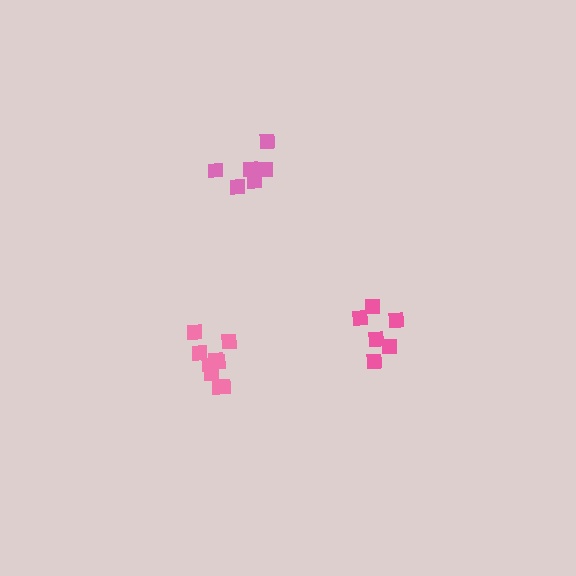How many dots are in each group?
Group 1: 6 dots, Group 2: 6 dots, Group 3: 10 dots (22 total).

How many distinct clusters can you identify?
There are 3 distinct clusters.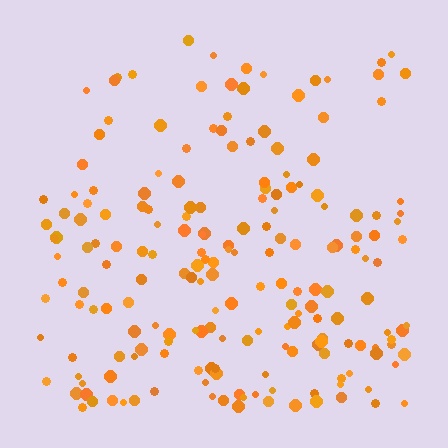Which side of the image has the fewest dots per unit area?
The top.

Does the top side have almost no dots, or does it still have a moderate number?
Still a moderate number, just noticeably fewer than the bottom.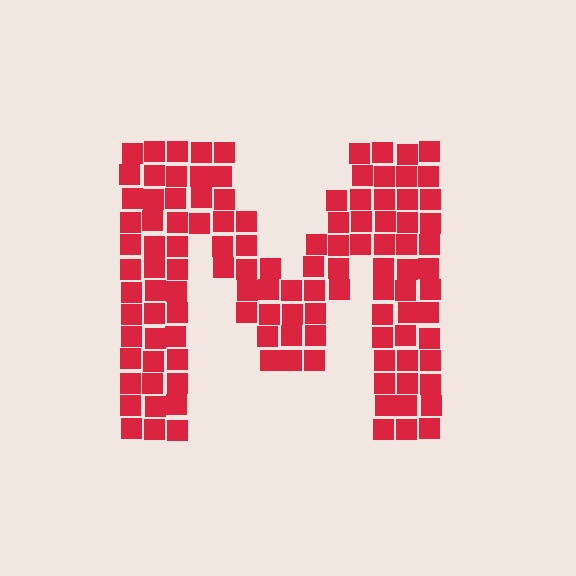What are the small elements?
The small elements are squares.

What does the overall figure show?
The overall figure shows the letter M.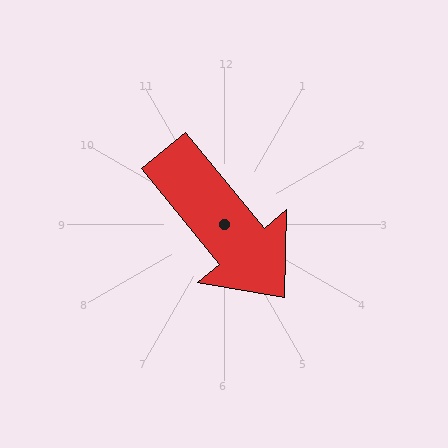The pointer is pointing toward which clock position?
Roughly 5 o'clock.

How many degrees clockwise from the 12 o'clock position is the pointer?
Approximately 141 degrees.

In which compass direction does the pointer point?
Southeast.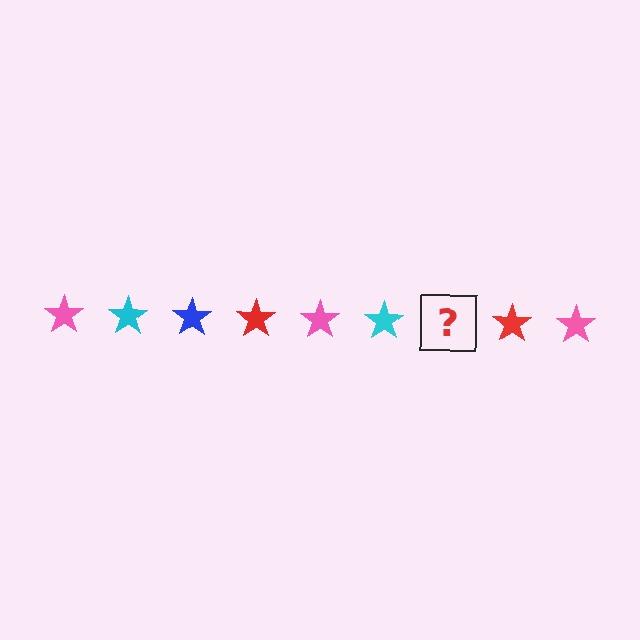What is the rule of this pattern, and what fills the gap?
The rule is that the pattern cycles through pink, cyan, blue, red stars. The gap should be filled with a blue star.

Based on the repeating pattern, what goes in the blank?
The blank should be a blue star.